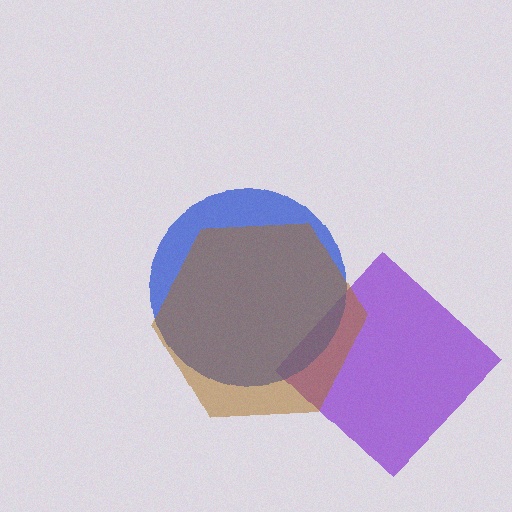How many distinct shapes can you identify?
There are 3 distinct shapes: a purple diamond, a blue circle, a brown hexagon.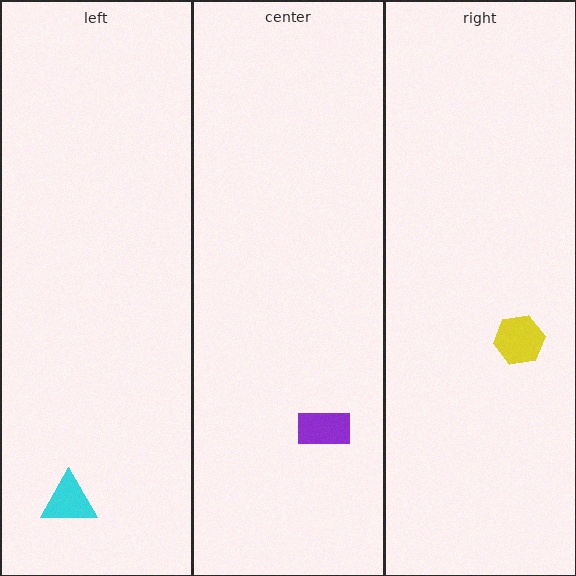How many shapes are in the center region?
1.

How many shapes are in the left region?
1.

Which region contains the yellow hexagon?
The right region.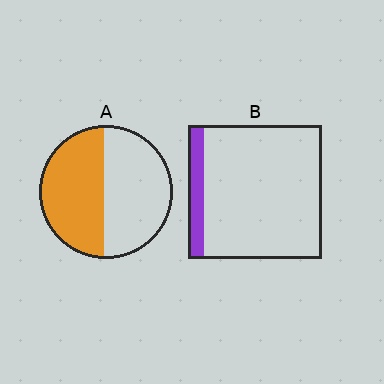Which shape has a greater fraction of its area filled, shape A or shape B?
Shape A.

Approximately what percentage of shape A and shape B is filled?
A is approximately 50% and B is approximately 10%.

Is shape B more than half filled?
No.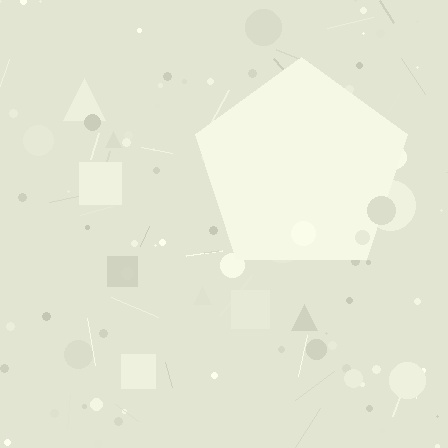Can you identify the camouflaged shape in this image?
The camouflaged shape is a pentagon.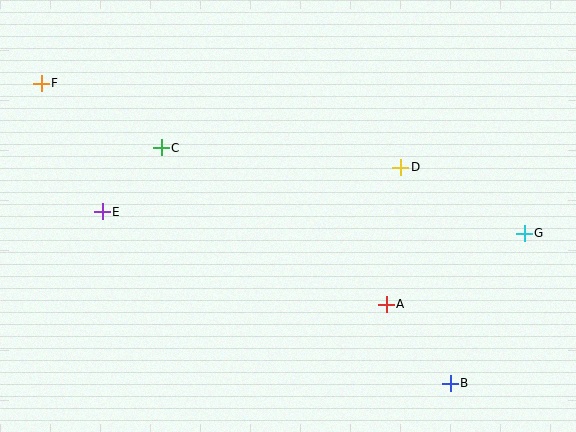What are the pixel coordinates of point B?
Point B is at (450, 383).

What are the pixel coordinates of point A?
Point A is at (386, 304).